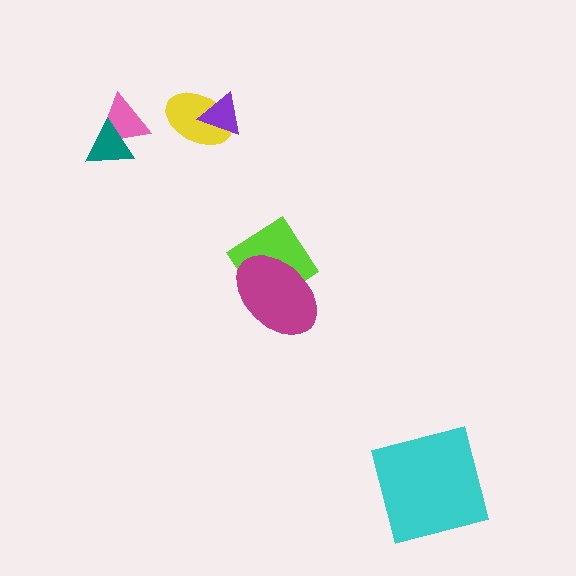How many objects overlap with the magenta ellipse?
1 object overlaps with the magenta ellipse.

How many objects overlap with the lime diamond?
1 object overlaps with the lime diamond.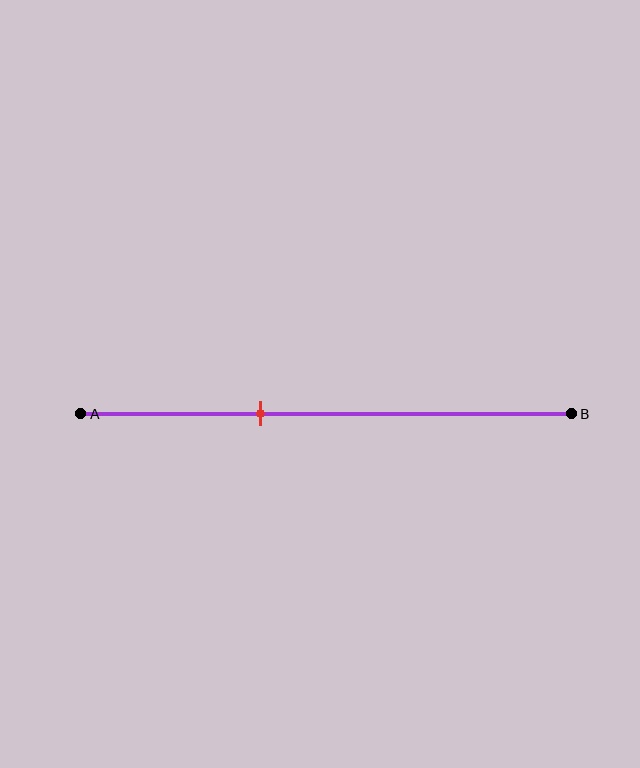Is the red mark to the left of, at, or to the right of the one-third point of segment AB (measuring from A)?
The red mark is to the right of the one-third point of segment AB.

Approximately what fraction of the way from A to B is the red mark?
The red mark is approximately 35% of the way from A to B.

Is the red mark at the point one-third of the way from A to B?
No, the mark is at about 35% from A, not at the 33% one-third point.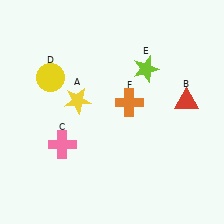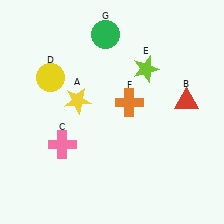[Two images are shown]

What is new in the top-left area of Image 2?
A green circle (G) was added in the top-left area of Image 2.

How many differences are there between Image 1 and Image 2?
There is 1 difference between the two images.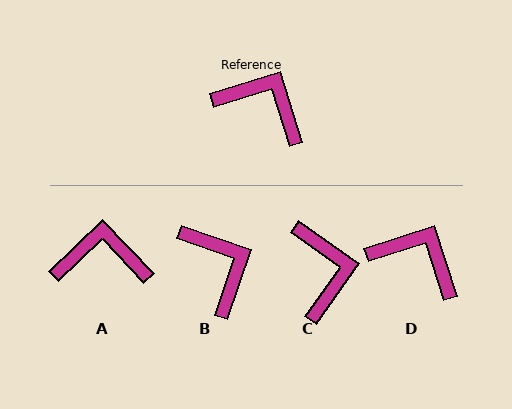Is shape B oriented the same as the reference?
No, it is off by about 37 degrees.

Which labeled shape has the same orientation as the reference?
D.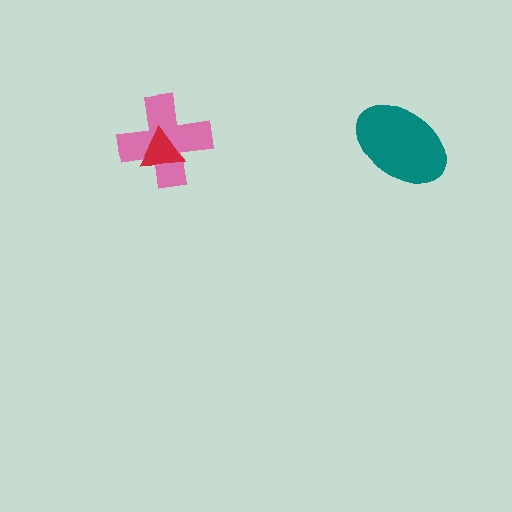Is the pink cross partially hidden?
Yes, it is partially covered by another shape.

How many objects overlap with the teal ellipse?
0 objects overlap with the teal ellipse.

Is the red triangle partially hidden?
No, no other shape covers it.